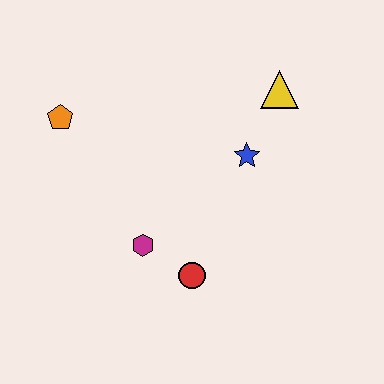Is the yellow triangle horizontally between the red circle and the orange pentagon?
No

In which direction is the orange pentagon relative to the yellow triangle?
The orange pentagon is to the left of the yellow triangle.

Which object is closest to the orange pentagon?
The magenta hexagon is closest to the orange pentagon.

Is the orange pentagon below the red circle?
No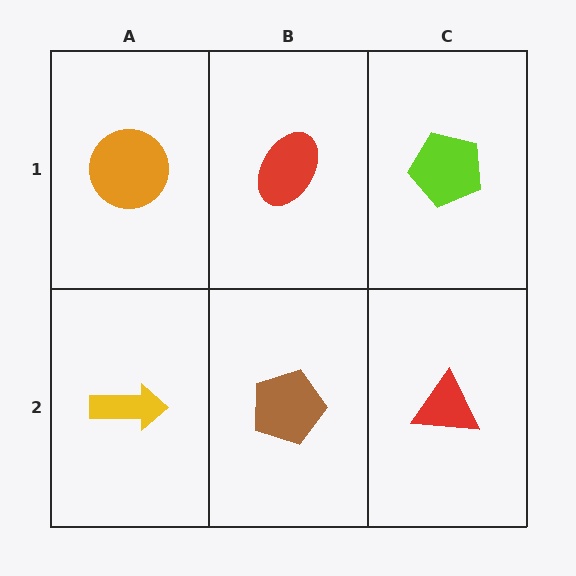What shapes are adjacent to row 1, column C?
A red triangle (row 2, column C), a red ellipse (row 1, column B).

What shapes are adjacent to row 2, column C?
A lime pentagon (row 1, column C), a brown pentagon (row 2, column B).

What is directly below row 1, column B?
A brown pentagon.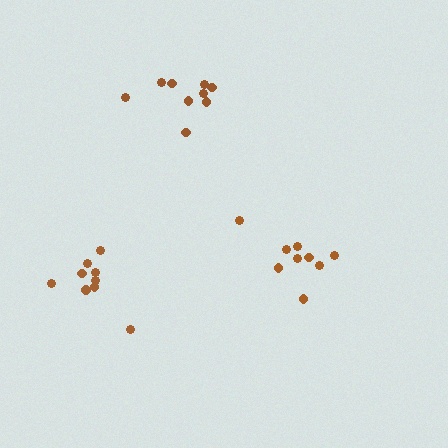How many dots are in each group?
Group 1: 9 dots, Group 2: 9 dots, Group 3: 9 dots (27 total).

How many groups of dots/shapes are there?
There are 3 groups.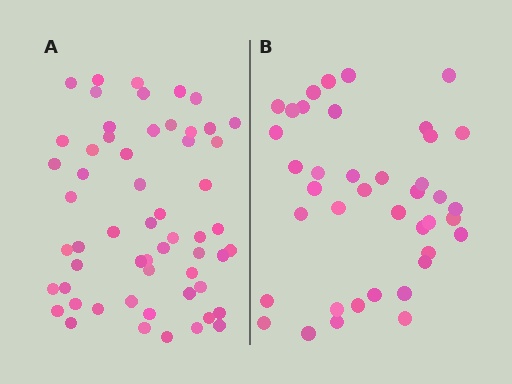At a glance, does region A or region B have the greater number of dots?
Region A (the left region) has more dots.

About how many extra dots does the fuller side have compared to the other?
Region A has approximately 15 more dots than region B.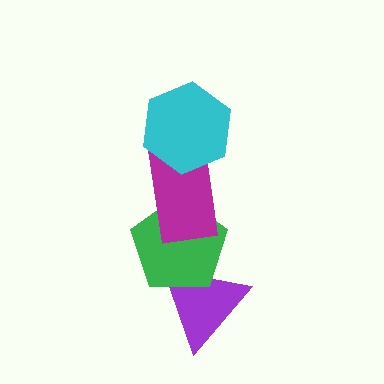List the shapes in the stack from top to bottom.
From top to bottom: the cyan hexagon, the magenta rectangle, the green pentagon, the purple triangle.